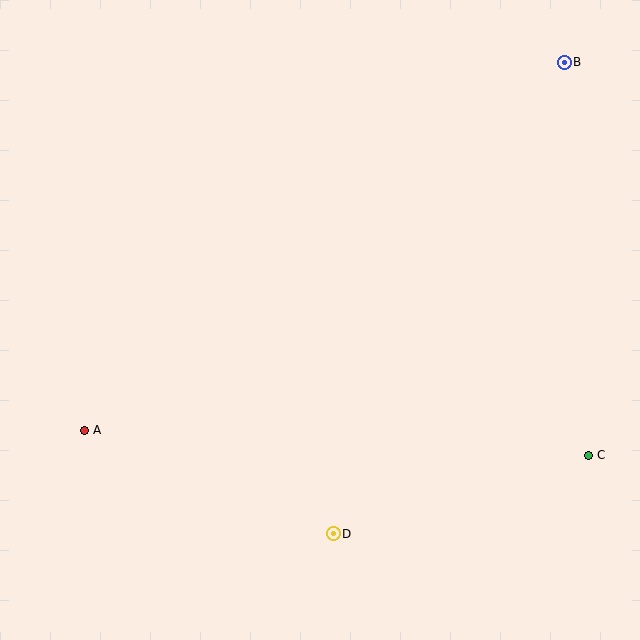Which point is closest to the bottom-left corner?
Point A is closest to the bottom-left corner.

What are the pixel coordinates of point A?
Point A is at (84, 430).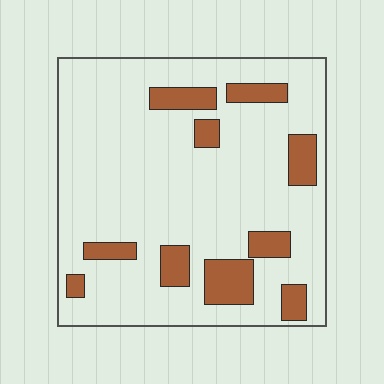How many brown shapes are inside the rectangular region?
10.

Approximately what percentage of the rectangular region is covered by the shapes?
Approximately 15%.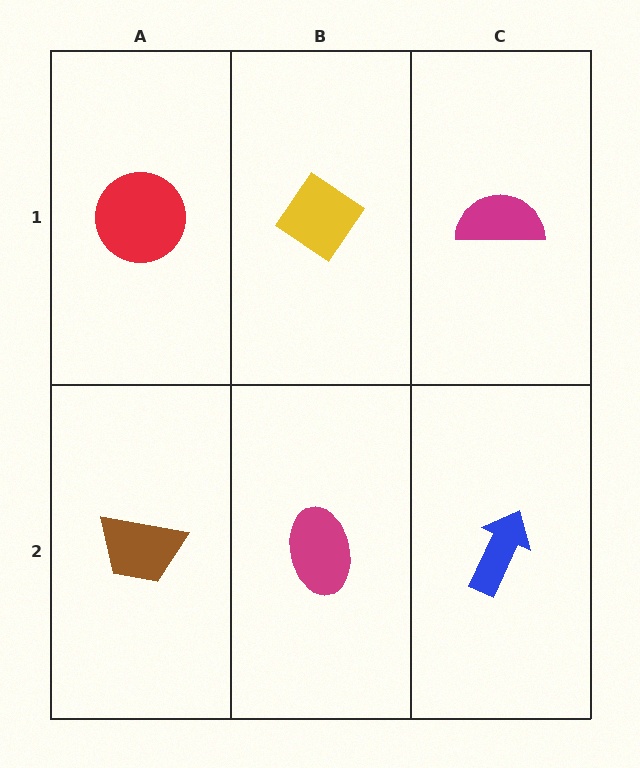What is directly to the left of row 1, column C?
A yellow diamond.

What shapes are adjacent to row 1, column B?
A magenta ellipse (row 2, column B), a red circle (row 1, column A), a magenta semicircle (row 1, column C).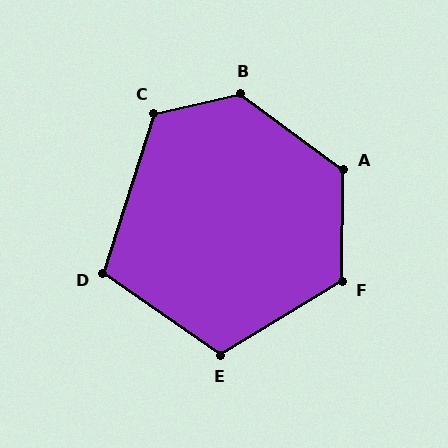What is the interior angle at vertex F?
Approximately 122 degrees (obtuse).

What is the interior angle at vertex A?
Approximately 126 degrees (obtuse).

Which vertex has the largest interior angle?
B, at approximately 131 degrees.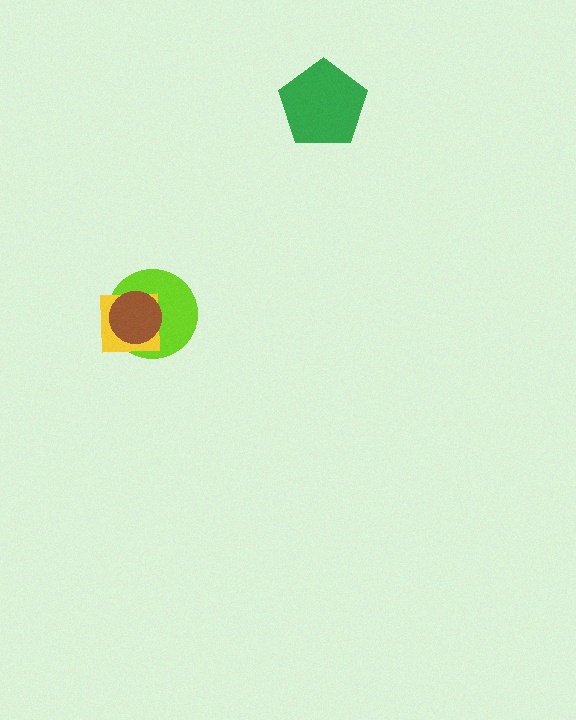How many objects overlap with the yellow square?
2 objects overlap with the yellow square.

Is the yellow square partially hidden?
Yes, it is partially covered by another shape.